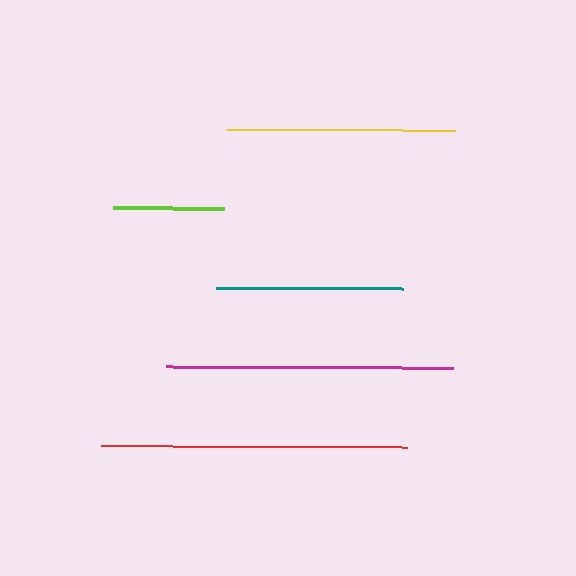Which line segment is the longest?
The red line is the longest at approximately 306 pixels.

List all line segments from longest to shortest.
From longest to shortest: red, magenta, yellow, teal, lime.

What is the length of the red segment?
The red segment is approximately 306 pixels long.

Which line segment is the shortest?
The lime line is the shortest at approximately 112 pixels.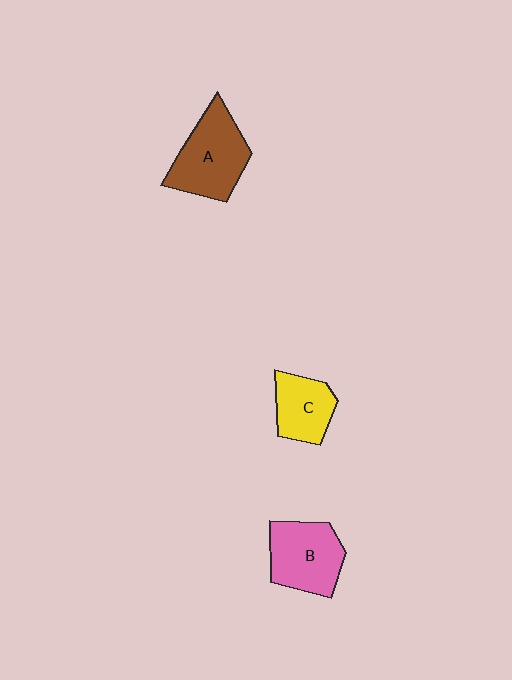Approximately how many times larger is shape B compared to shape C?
Approximately 1.3 times.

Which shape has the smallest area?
Shape C (yellow).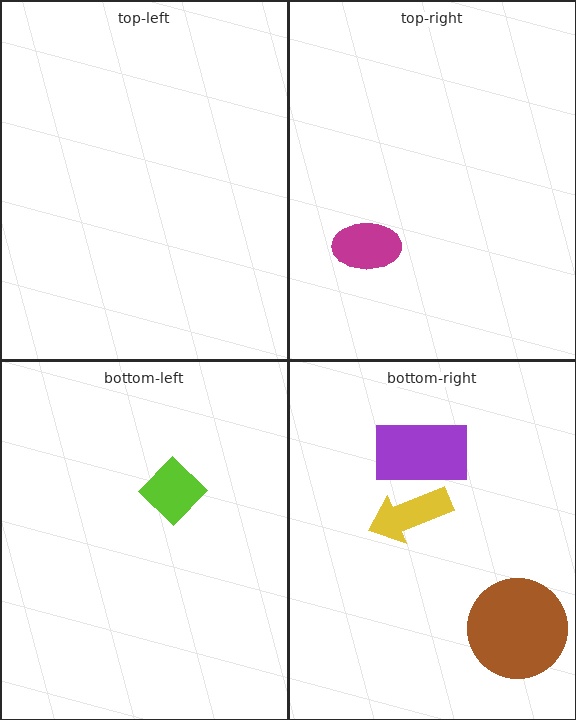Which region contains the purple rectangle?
The bottom-right region.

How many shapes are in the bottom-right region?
3.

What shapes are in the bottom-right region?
The purple rectangle, the yellow arrow, the brown circle.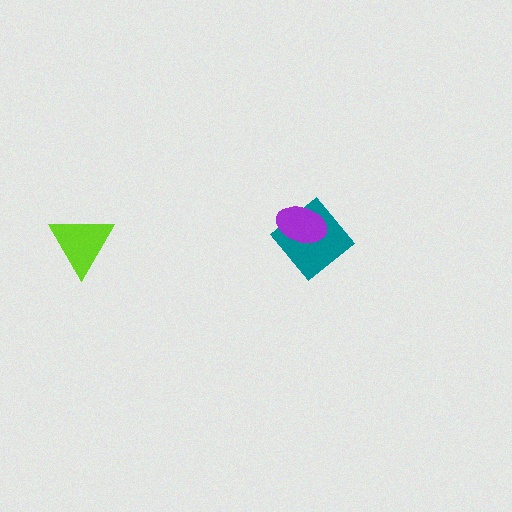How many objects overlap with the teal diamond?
1 object overlaps with the teal diamond.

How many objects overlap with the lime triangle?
0 objects overlap with the lime triangle.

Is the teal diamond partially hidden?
Yes, it is partially covered by another shape.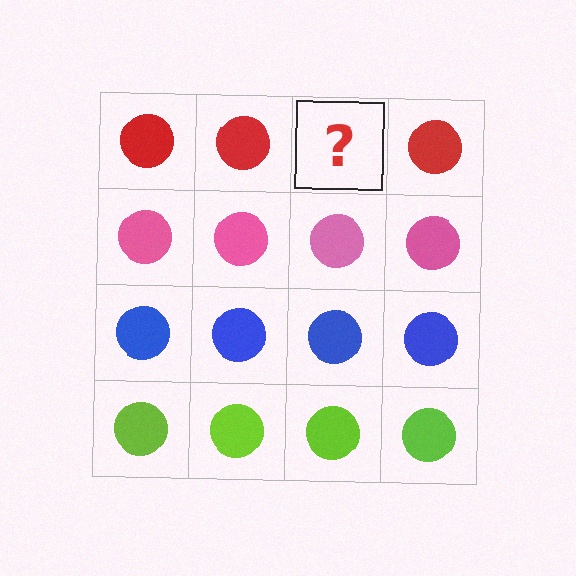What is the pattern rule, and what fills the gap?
The rule is that each row has a consistent color. The gap should be filled with a red circle.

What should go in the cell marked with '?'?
The missing cell should contain a red circle.